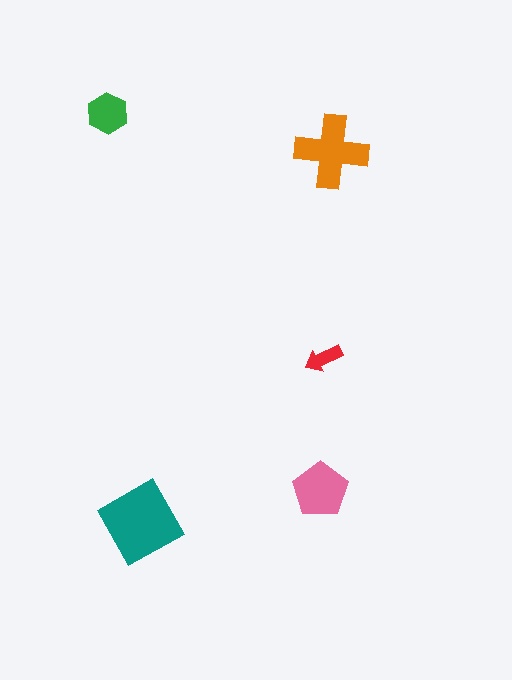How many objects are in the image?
There are 5 objects in the image.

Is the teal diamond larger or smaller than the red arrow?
Larger.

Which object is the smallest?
The red arrow.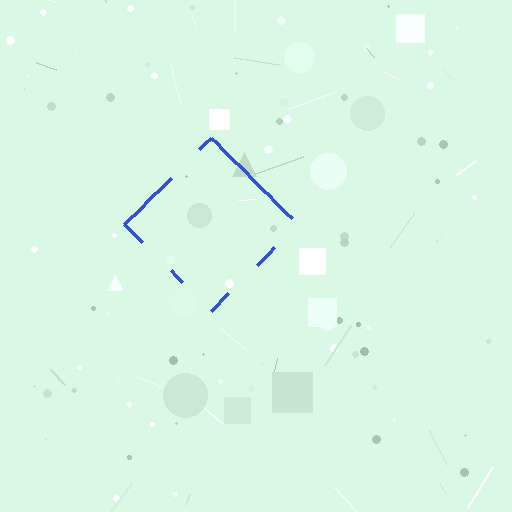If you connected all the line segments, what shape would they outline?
They would outline a diamond.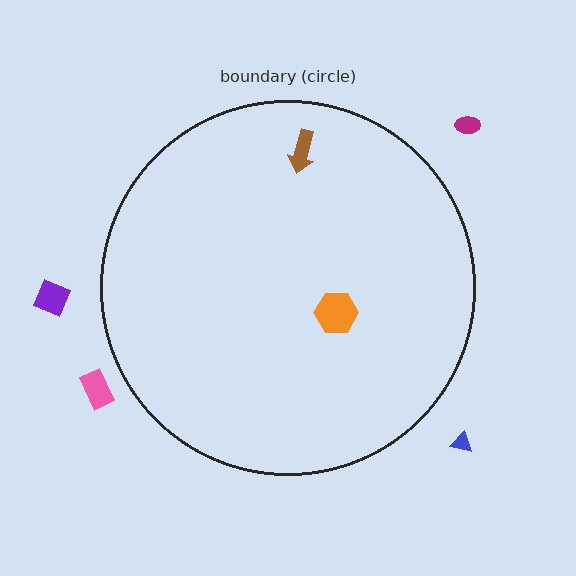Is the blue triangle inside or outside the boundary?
Outside.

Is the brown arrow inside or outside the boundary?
Inside.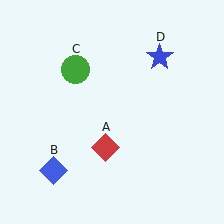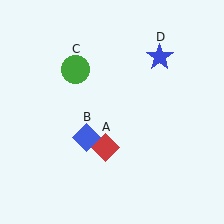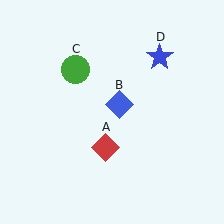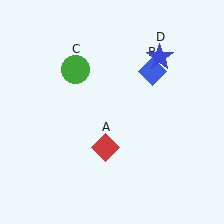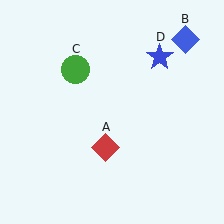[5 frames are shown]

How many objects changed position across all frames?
1 object changed position: blue diamond (object B).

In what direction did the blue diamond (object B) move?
The blue diamond (object B) moved up and to the right.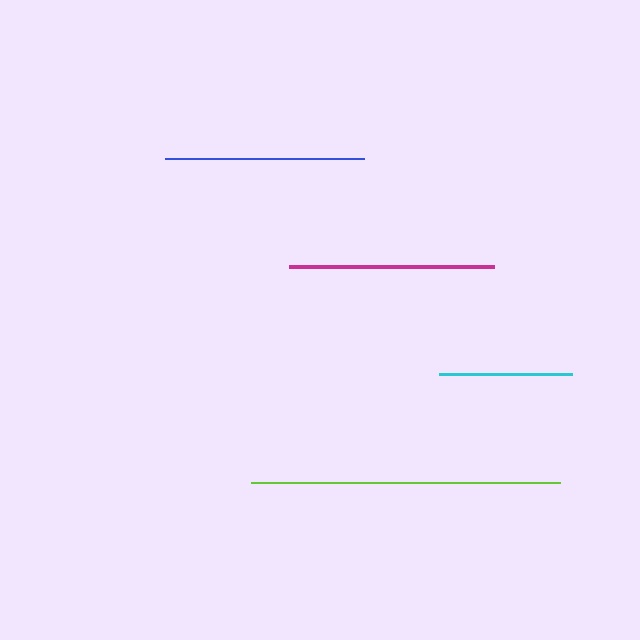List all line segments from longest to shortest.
From longest to shortest: lime, magenta, blue, cyan.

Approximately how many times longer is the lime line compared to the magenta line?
The lime line is approximately 1.5 times the length of the magenta line.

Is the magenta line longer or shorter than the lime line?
The lime line is longer than the magenta line.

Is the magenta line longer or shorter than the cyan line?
The magenta line is longer than the cyan line.